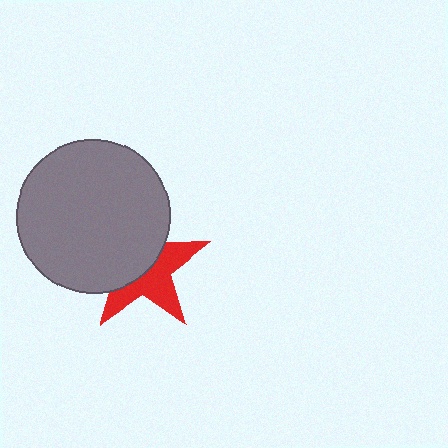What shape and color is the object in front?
The object in front is a gray circle.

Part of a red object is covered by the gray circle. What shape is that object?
It is a star.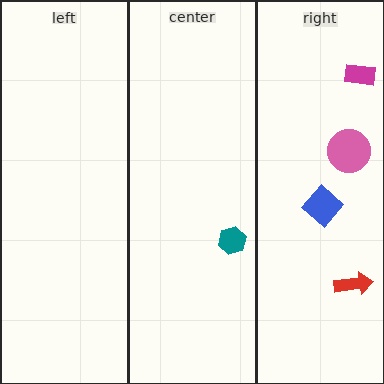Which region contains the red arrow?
The right region.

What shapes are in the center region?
The teal hexagon.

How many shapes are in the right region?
4.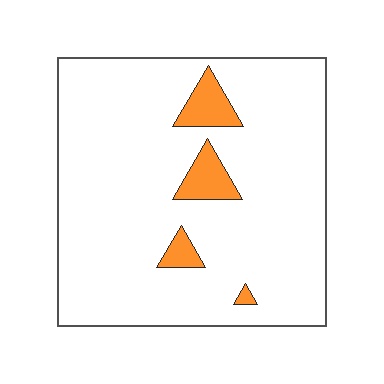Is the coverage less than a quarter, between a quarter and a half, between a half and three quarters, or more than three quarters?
Less than a quarter.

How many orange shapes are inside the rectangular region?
4.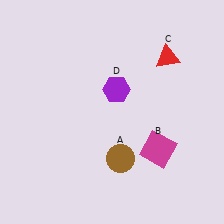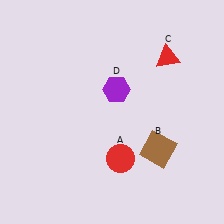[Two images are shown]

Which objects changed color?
A changed from brown to red. B changed from magenta to brown.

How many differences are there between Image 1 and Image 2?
There are 2 differences between the two images.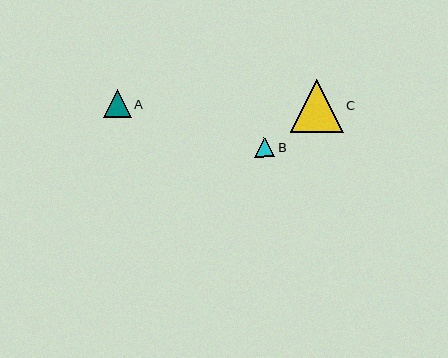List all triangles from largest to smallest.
From largest to smallest: C, A, B.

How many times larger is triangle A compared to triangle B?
Triangle A is approximately 1.4 times the size of triangle B.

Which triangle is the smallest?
Triangle B is the smallest with a size of approximately 20 pixels.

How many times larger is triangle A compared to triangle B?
Triangle A is approximately 1.4 times the size of triangle B.